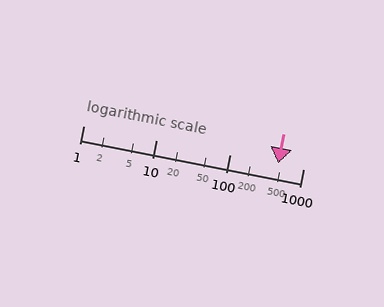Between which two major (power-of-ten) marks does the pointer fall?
The pointer is between 100 and 1000.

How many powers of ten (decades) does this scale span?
The scale spans 3 decades, from 1 to 1000.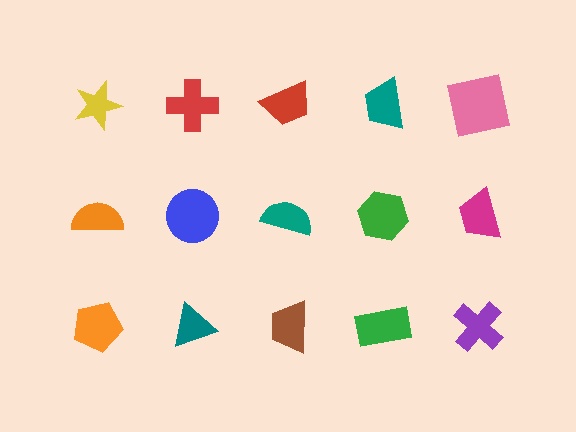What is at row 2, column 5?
A magenta trapezoid.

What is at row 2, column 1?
An orange semicircle.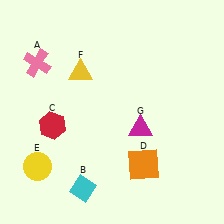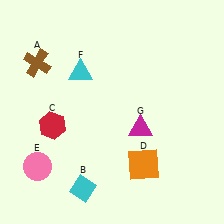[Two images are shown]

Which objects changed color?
A changed from pink to brown. E changed from yellow to pink. F changed from yellow to cyan.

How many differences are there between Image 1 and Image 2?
There are 3 differences between the two images.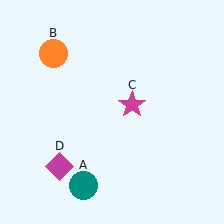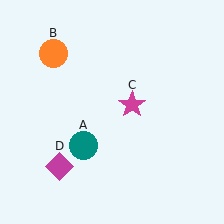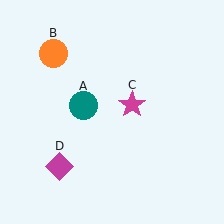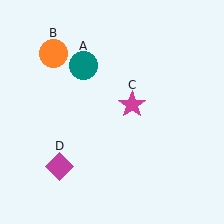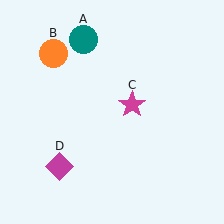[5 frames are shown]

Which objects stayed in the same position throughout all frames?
Orange circle (object B) and magenta star (object C) and magenta diamond (object D) remained stationary.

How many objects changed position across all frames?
1 object changed position: teal circle (object A).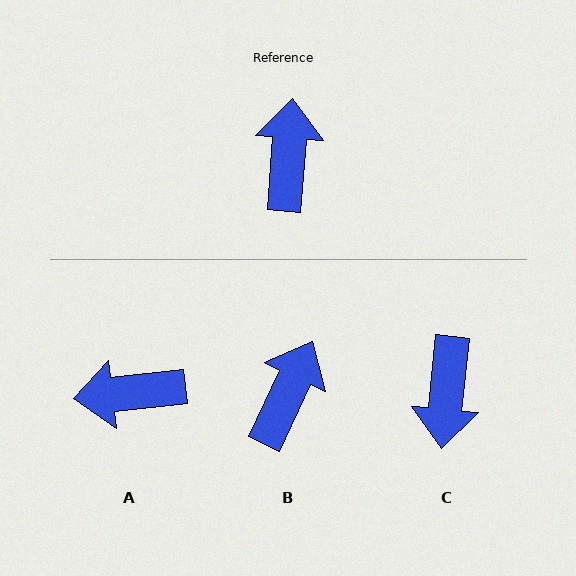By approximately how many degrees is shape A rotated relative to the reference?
Approximately 100 degrees counter-clockwise.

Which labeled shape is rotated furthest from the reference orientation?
C, about 178 degrees away.